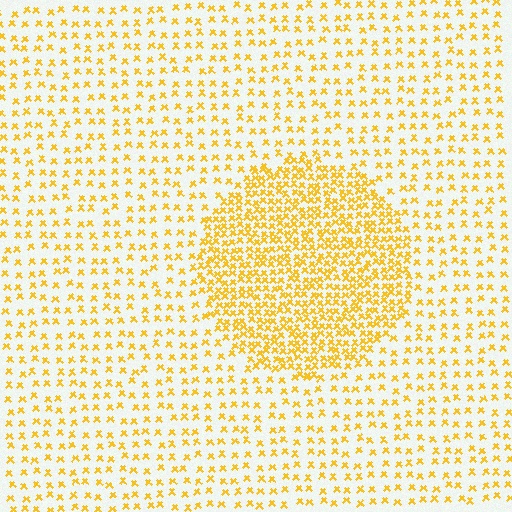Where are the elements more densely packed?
The elements are more densely packed inside the circle boundary.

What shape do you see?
I see a circle.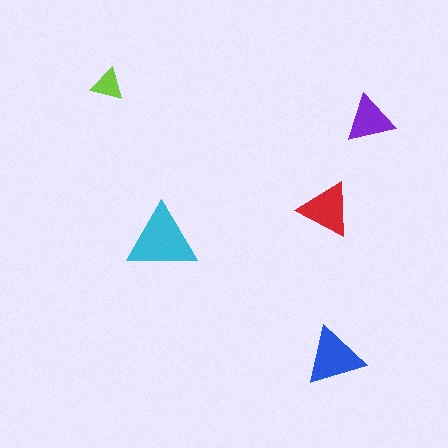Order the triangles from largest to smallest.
the cyan one, the blue one, the red one, the purple one, the lime one.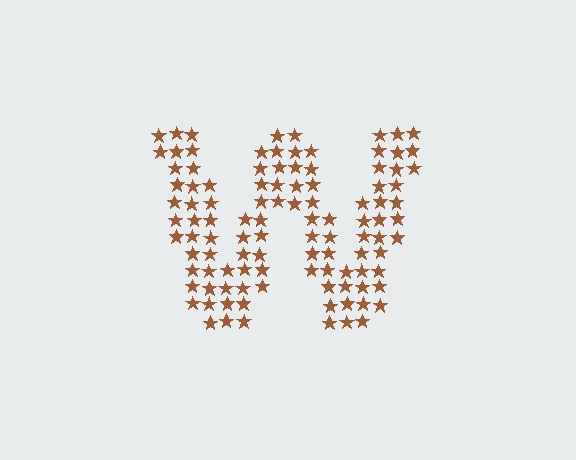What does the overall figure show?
The overall figure shows the letter W.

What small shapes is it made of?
It is made of small stars.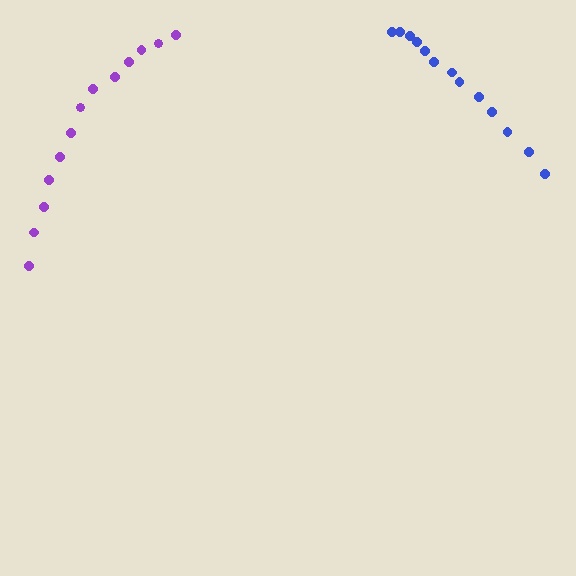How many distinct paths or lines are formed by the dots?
There are 2 distinct paths.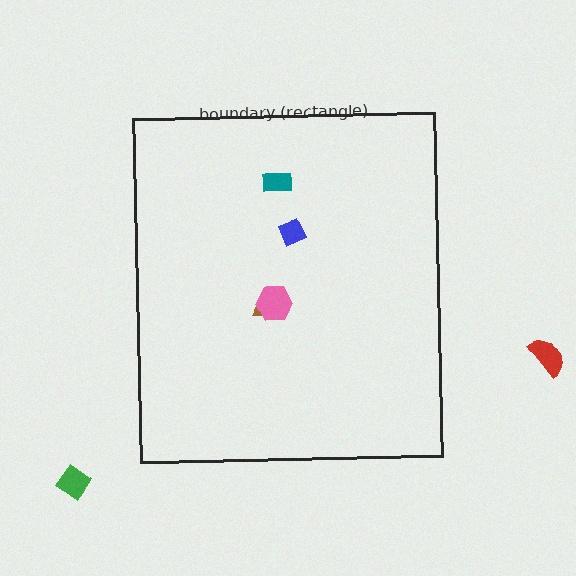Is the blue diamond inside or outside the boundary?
Inside.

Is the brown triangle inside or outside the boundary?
Inside.